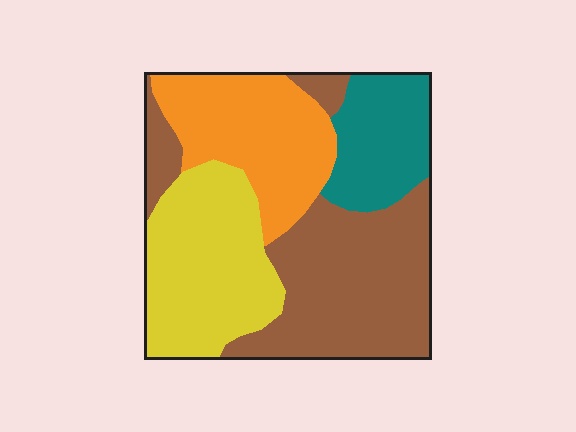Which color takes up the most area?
Brown, at roughly 35%.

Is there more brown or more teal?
Brown.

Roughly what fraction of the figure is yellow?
Yellow covers around 25% of the figure.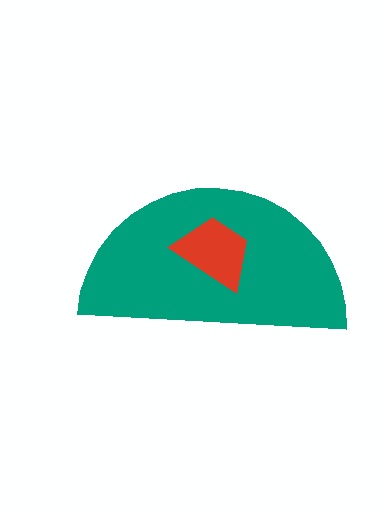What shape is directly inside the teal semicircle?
The red trapezoid.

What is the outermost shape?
The teal semicircle.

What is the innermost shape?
The red trapezoid.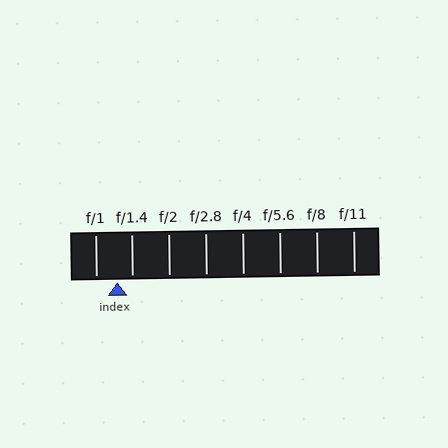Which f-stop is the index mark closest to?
The index mark is closest to f/1.4.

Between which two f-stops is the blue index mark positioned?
The index mark is between f/1 and f/1.4.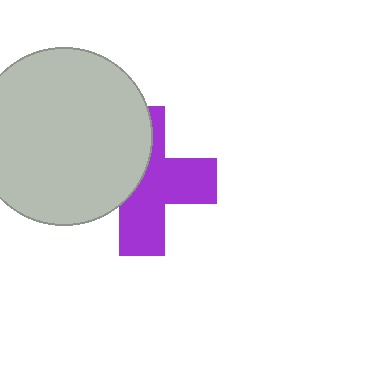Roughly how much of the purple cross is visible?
About half of it is visible (roughly 57%).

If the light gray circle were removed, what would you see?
You would see the complete purple cross.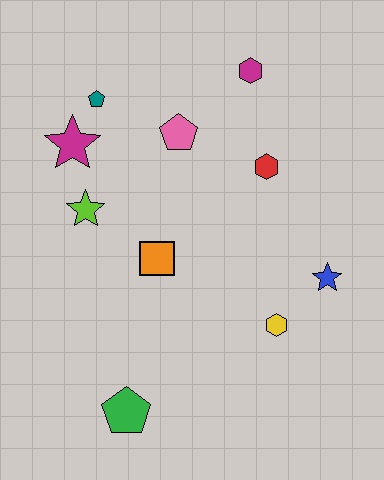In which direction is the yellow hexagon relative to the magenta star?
The yellow hexagon is to the right of the magenta star.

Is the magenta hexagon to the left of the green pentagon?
No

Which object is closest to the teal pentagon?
The magenta star is closest to the teal pentagon.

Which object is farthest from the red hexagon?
The green pentagon is farthest from the red hexagon.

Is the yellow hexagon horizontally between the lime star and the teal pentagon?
No